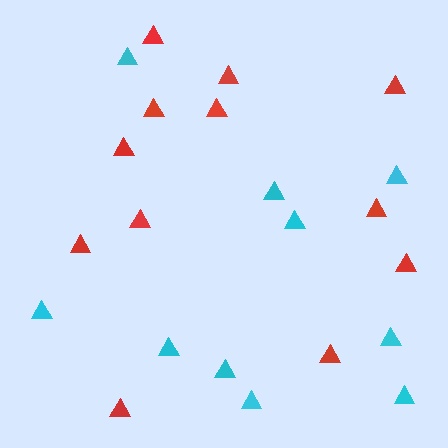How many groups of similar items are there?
There are 2 groups: one group of cyan triangles (10) and one group of red triangles (12).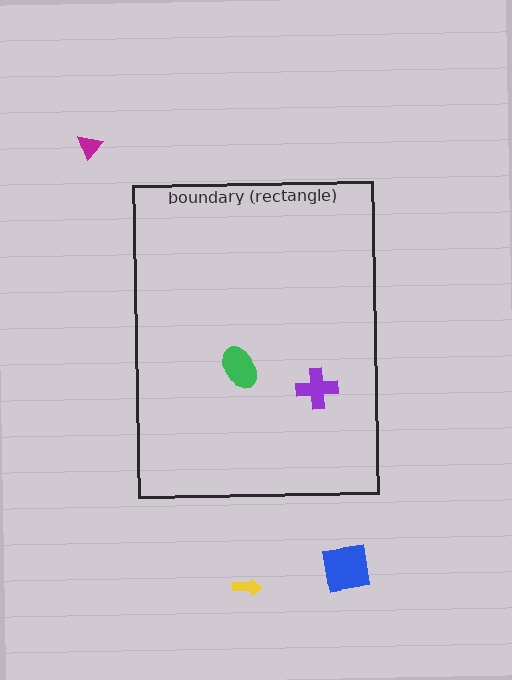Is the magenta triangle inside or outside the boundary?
Outside.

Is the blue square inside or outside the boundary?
Outside.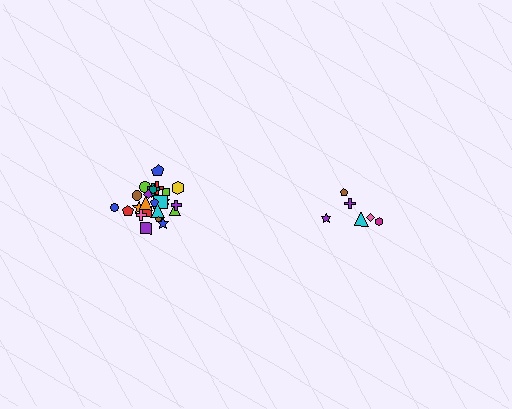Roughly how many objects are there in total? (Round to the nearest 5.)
Roughly 30 objects in total.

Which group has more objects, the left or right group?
The left group.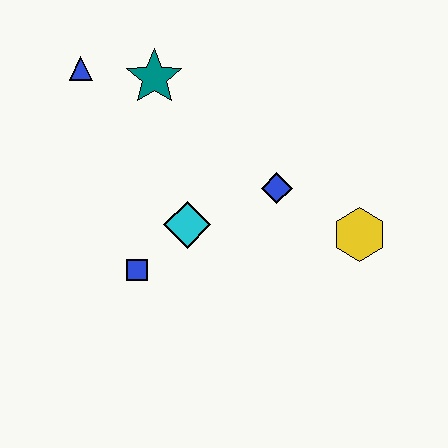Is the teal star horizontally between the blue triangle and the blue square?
No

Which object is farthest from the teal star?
The yellow hexagon is farthest from the teal star.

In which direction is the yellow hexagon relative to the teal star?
The yellow hexagon is to the right of the teal star.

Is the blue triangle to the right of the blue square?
No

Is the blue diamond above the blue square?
Yes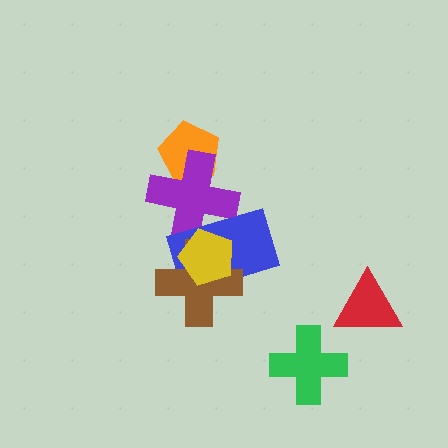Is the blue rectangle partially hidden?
Yes, it is partially covered by another shape.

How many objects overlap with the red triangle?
0 objects overlap with the red triangle.